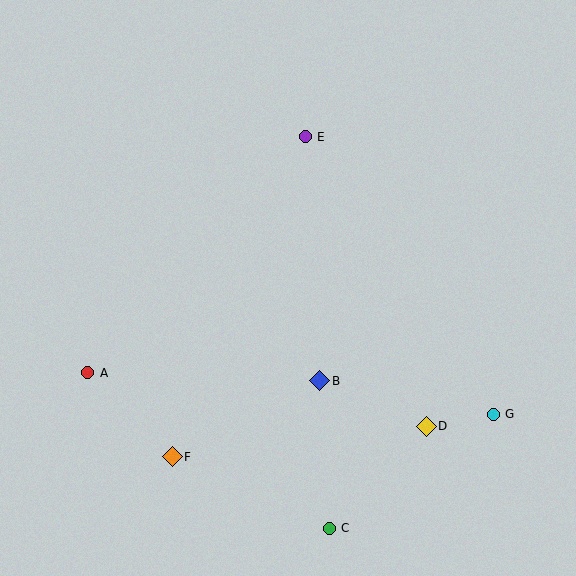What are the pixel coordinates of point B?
Point B is at (320, 381).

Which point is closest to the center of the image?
Point B at (320, 381) is closest to the center.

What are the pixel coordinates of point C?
Point C is at (329, 528).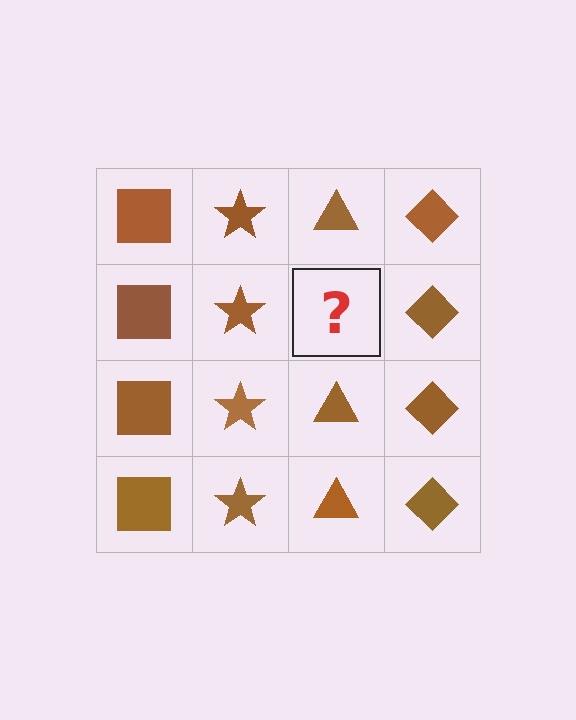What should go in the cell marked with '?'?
The missing cell should contain a brown triangle.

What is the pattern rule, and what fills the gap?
The rule is that each column has a consistent shape. The gap should be filled with a brown triangle.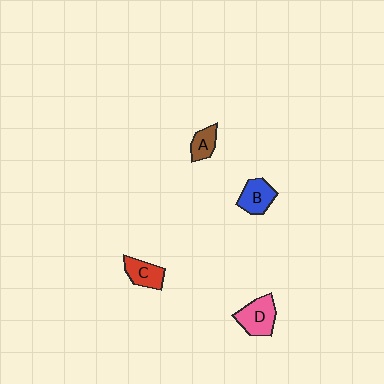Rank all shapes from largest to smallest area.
From largest to smallest: D (pink), B (blue), C (red), A (brown).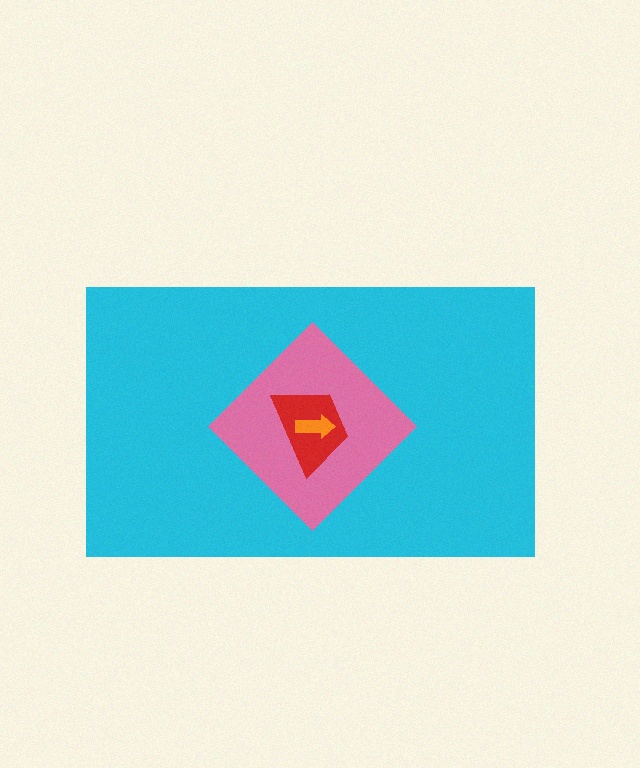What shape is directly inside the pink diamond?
The red trapezoid.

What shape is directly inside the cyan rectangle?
The pink diamond.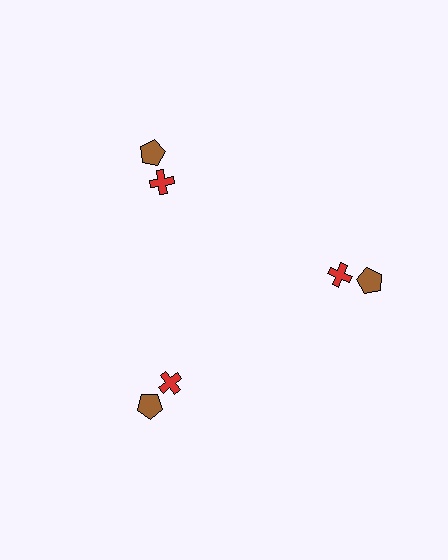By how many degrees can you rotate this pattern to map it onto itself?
The pattern maps onto itself every 120 degrees of rotation.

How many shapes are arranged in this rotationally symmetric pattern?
There are 6 shapes, arranged in 3 groups of 2.